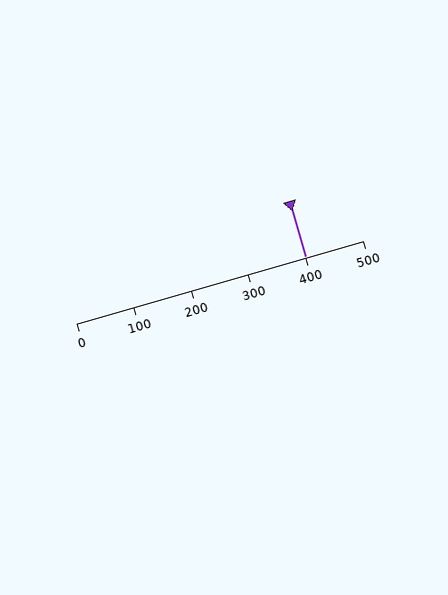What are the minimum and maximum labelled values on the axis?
The axis runs from 0 to 500.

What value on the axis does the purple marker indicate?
The marker indicates approximately 400.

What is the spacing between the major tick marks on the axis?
The major ticks are spaced 100 apart.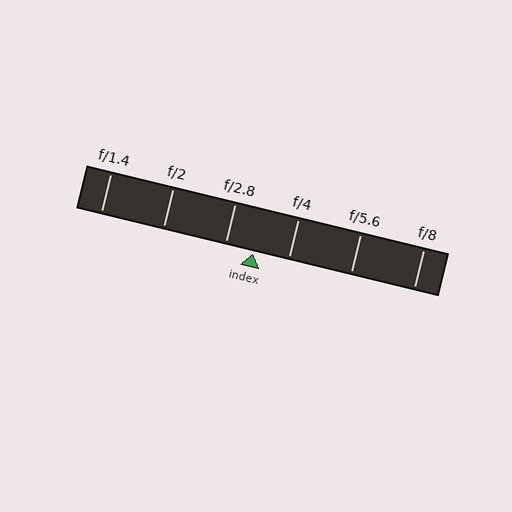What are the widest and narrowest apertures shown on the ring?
The widest aperture shown is f/1.4 and the narrowest is f/8.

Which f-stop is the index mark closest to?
The index mark is closest to f/2.8.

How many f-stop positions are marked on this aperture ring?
There are 6 f-stop positions marked.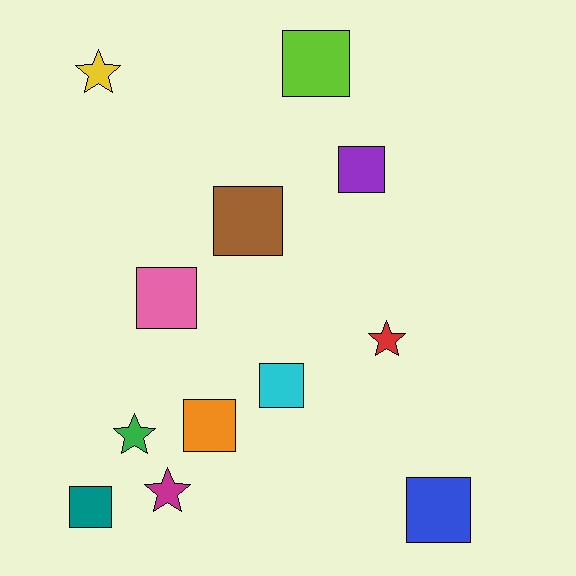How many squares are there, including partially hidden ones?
There are 8 squares.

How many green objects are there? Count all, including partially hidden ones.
There is 1 green object.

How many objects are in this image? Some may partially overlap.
There are 12 objects.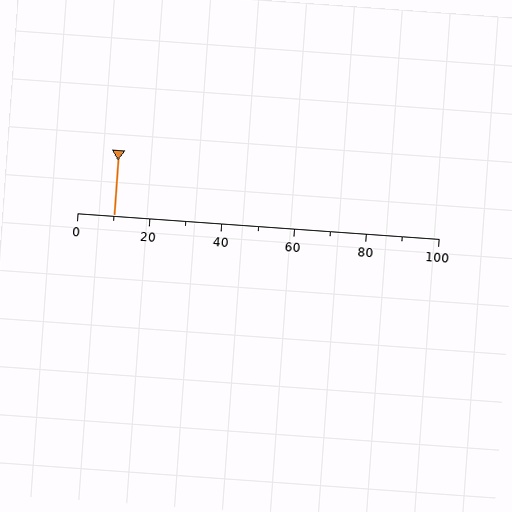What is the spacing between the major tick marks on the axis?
The major ticks are spaced 20 apart.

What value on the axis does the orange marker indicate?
The marker indicates approximately 10.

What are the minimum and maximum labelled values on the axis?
The axis runs from 0 to 100.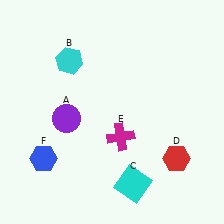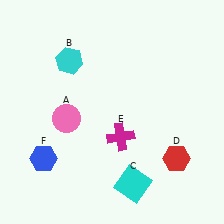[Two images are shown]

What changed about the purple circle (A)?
In Image 1, A is purple. In Image 2, it changed to pink.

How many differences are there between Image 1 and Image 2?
There is 1 difference between the two images.